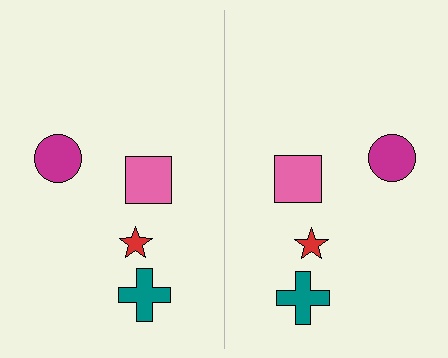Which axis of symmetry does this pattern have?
The pattern has a vertical axis of symmetry running through the center of the image.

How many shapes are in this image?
There are 8 shapes in this image.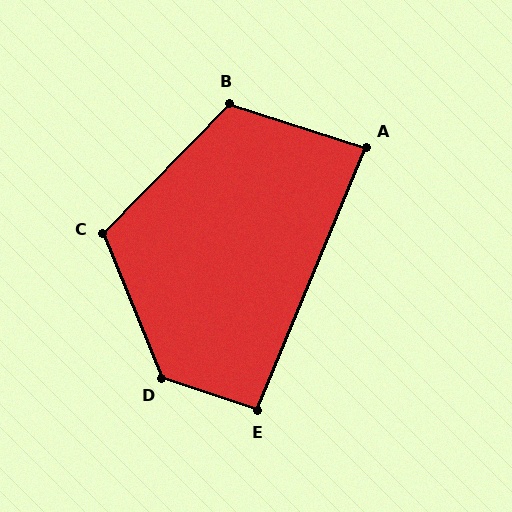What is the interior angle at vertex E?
Approximately 94 degrees (approximately right).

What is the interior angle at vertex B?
Approximately 116 degrees (obtuse).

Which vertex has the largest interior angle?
D, at approximately 130 degrees.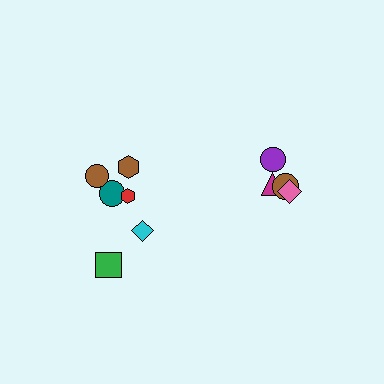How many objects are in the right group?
There are 4 objects.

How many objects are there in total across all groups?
There are 10 objects.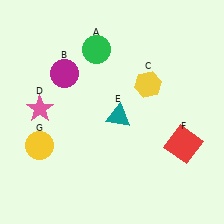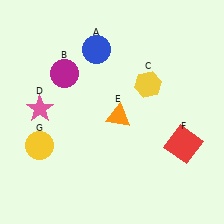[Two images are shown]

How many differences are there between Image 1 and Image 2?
There are 2 differences between the two images.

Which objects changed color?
A changed from green to blue. E changed from teal to orange.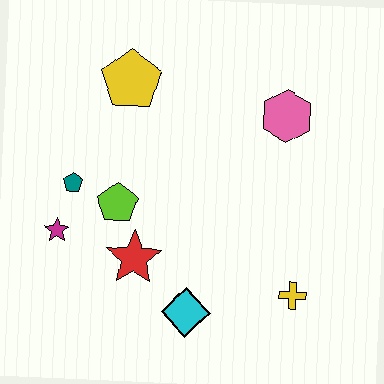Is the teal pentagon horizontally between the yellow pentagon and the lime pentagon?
No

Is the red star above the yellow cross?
Yes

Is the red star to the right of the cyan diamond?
No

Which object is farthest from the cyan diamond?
The yellow pentagon is farthest from the cyan diamond.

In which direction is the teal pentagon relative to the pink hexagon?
The teal pentagon is to the left of the pink hexagon.